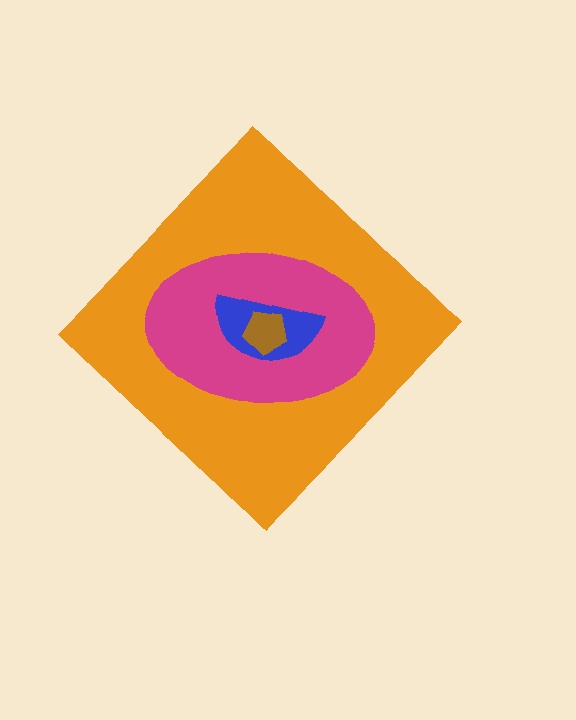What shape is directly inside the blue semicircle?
The brown pentagon.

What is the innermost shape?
The brown pentagon.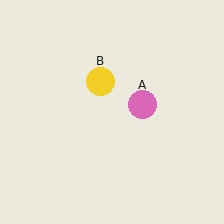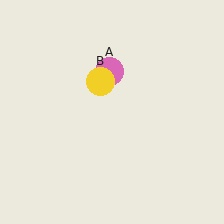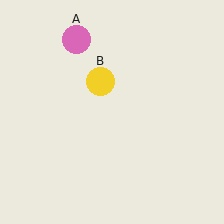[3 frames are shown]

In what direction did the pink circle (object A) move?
The pink circle (object A) moved up and to the left.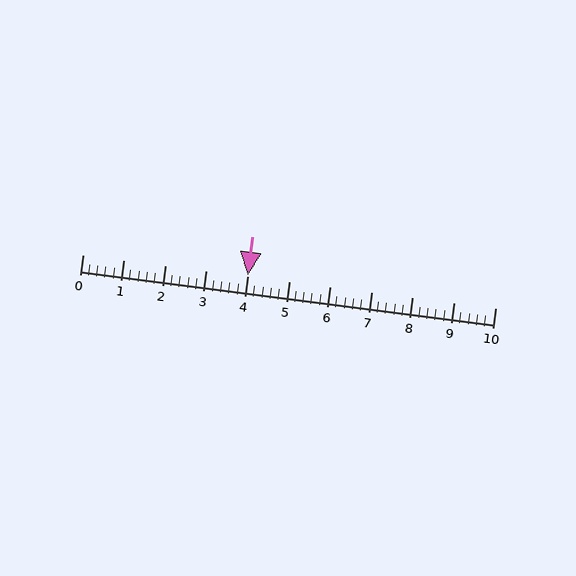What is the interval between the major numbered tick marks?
The major tick marks are spaced 1 units apart.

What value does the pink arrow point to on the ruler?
The pink arrow points to approximately 4.0.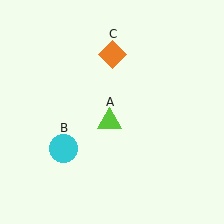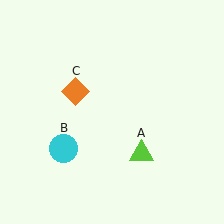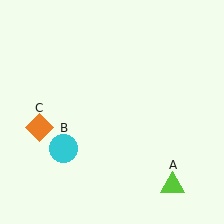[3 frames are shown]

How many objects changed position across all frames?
2 objects changed position: lime triangle (object A), orange diamond (object C).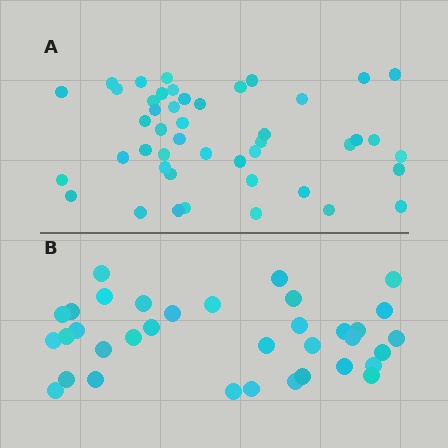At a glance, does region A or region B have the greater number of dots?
Region A (the top region) has more dots.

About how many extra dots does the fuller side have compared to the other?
Region A has roughly 12 or so more dots than region B.